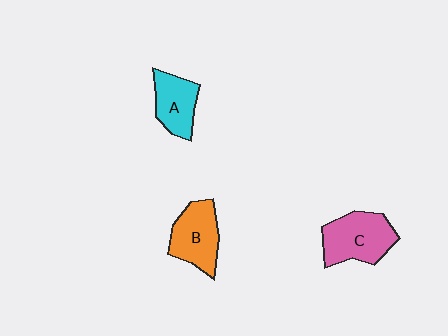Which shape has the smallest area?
Shape A (cyan).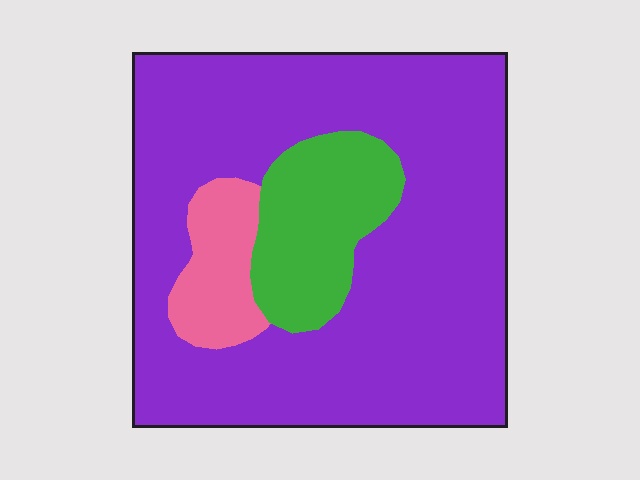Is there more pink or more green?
Green.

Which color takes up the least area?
Pink, at roughly 10%.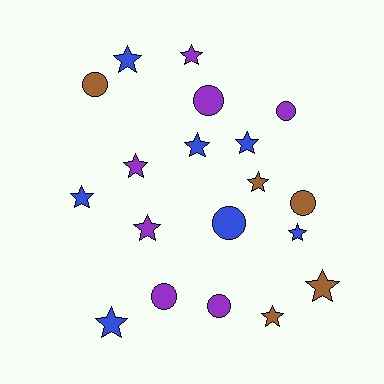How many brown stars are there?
There are 3 brown stars.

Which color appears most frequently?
Blue, with 7 objects.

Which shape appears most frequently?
Star, with 12 objects.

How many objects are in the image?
There are 19 objects.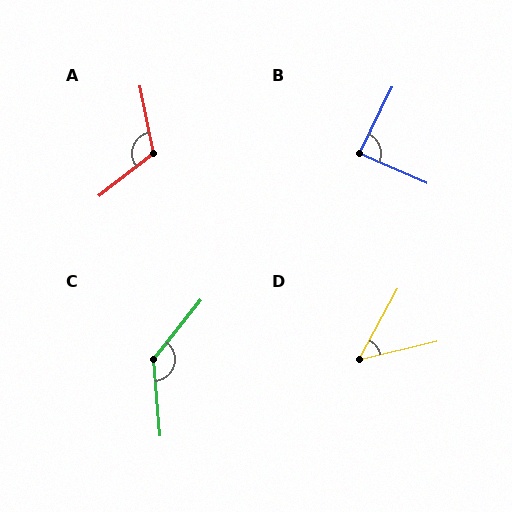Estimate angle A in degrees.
Approximately 117 degrees.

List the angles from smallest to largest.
D (48°), B (87°), A (117°), C (137°).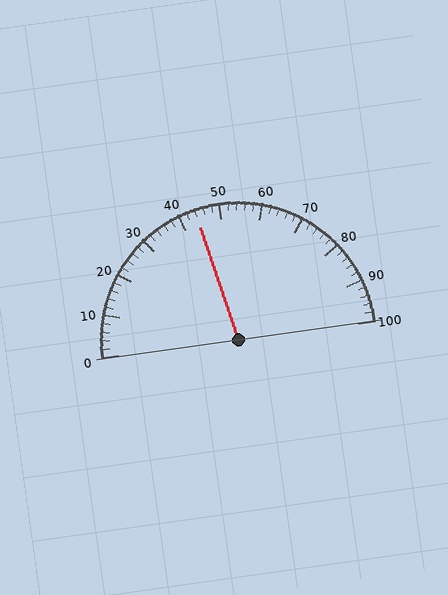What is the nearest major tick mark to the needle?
The nearest major tick mark is 40.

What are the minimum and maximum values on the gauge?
The gauge ranges from 0 to 100.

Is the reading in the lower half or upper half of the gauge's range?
The reading is in the lower half of the range (0 to 100).